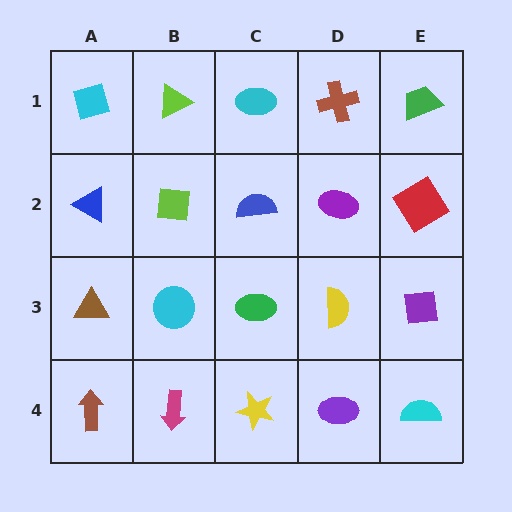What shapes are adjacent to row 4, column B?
A cyan circle (row 3, column B), a brown arrow (row 4, column A), a yellow star (row 4, column C).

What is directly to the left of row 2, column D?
A blue semicircle.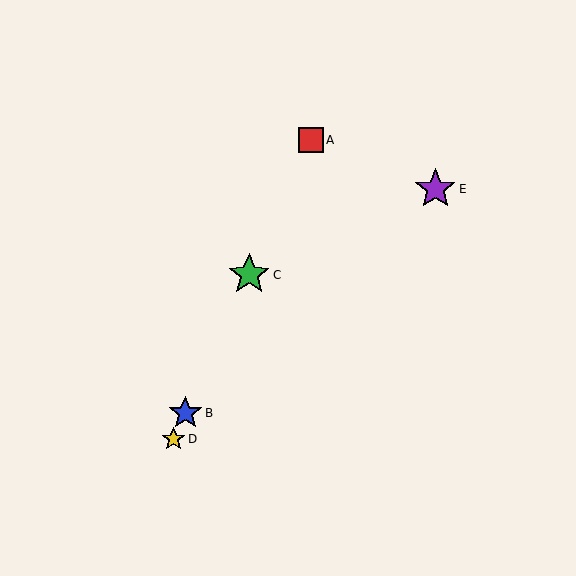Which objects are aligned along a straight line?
Objects A, B, C, D are aligned along a straight line.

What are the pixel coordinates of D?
Object D is at (174, 439).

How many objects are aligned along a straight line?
4 objects (A, B, C, D) are aligned along a straight line.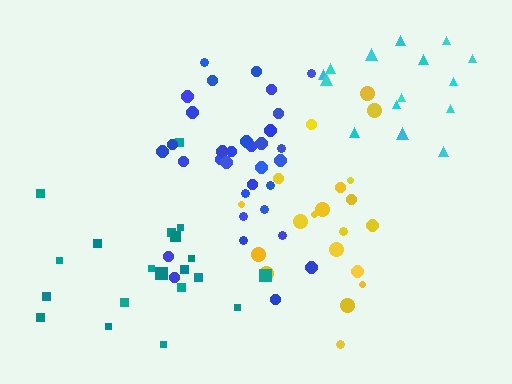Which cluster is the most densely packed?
Blue.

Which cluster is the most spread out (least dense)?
Cyan.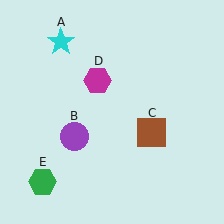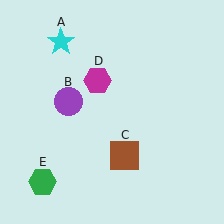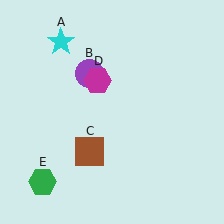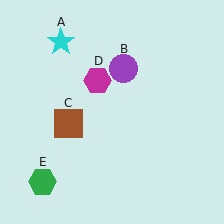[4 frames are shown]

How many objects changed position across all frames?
2 objects changed position: purple circle (object B), brown square (object C).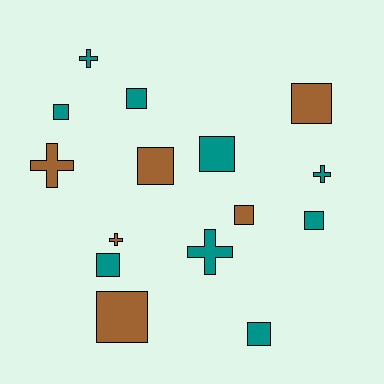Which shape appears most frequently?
Square, with 10 objects.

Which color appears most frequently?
Teal, with 9 objects.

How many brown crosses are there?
There are 2 brown crosses.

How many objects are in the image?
There are 15 objects.